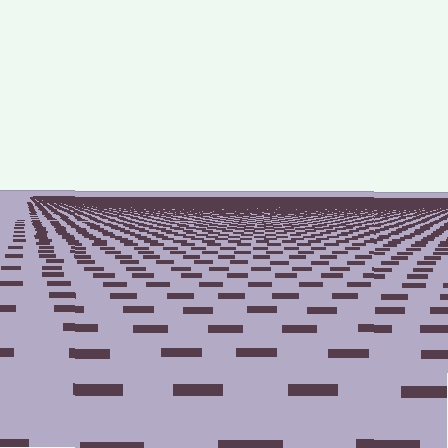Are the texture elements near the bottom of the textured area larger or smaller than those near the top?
Larger. Near the bottom, elements are closer to the viewer and appear at a bigger on-screen size.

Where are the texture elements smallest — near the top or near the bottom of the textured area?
Near the top.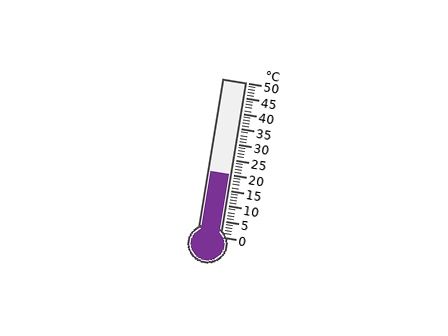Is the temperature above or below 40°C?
The temperature is below 40°C.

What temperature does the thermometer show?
The thermometer shows approximately 20°C.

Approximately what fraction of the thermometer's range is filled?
The thermometer is filled to approximately 40% of its range.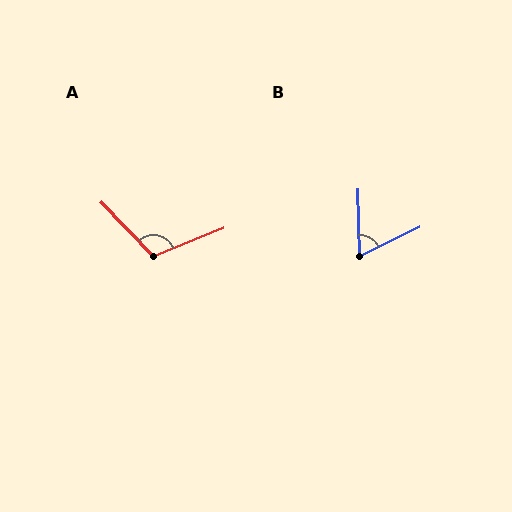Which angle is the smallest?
B, at approximately 65 degrees.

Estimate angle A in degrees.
Approximately 112 degrees.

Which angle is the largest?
A, at approximately 112 degrees.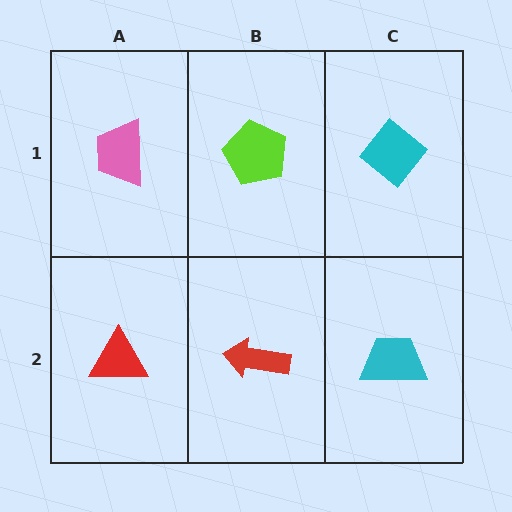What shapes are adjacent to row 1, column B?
A red arrow (row 2, column B), a pink trapezoid (row 1, column A), a cyan diamond (row 1, column C).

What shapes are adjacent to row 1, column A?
A red triangle (row 2, column A), a lime pentagon (row 1, column B).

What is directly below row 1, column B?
A red arrow.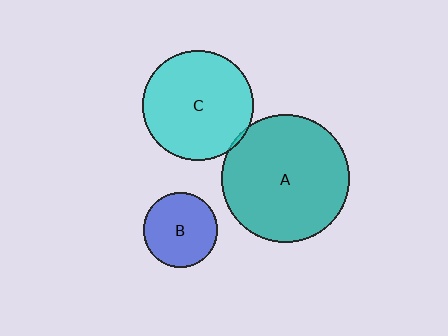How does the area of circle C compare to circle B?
Approximately 2.2 times.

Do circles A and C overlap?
Yes.